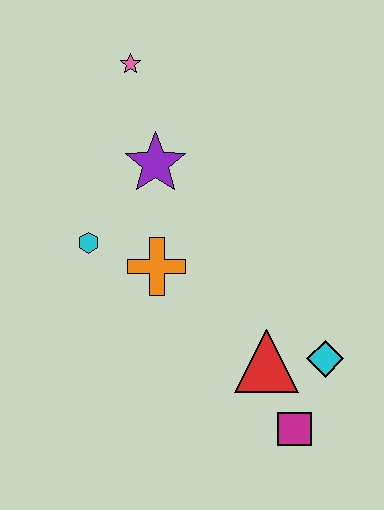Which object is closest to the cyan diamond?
The red triangle is closest to the cyan diamond.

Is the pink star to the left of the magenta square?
Yes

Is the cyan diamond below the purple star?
Yes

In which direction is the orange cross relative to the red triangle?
The orange cross is to the left of the red triangle.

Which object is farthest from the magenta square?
The pink star is farthest from the magenta square.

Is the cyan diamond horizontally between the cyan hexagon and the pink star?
No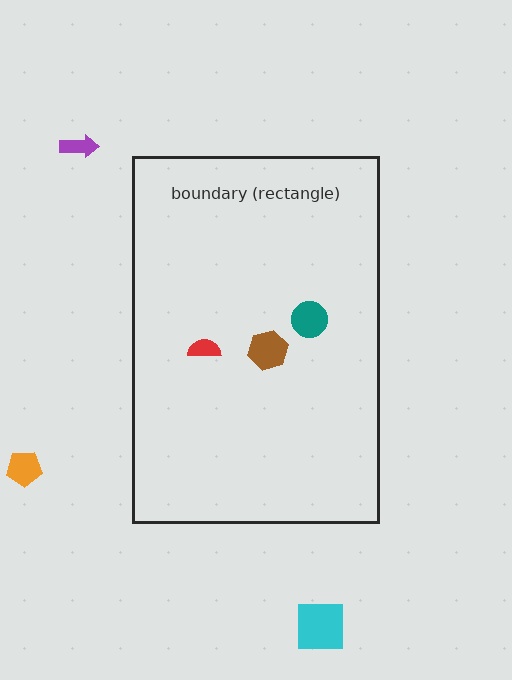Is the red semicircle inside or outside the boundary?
Inside.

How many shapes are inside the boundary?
3 inside, 3 outside.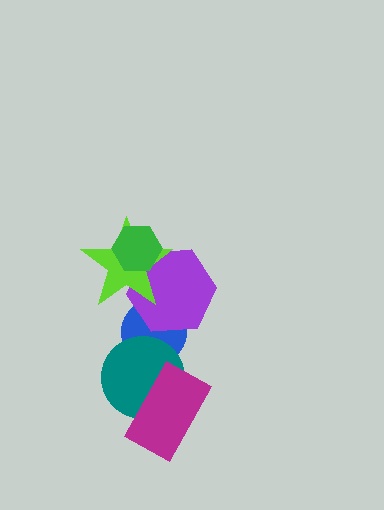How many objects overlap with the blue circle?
3 objects overlap with the blue circle.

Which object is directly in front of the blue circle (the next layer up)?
The purple hexagon is directly in front of the blue circle.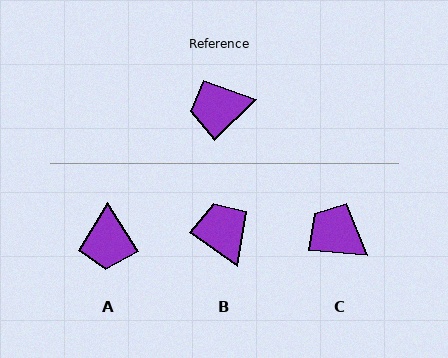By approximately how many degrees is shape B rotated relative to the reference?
Approximately 79 degrees clockwise.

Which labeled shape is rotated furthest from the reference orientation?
B, about 79 degrees away.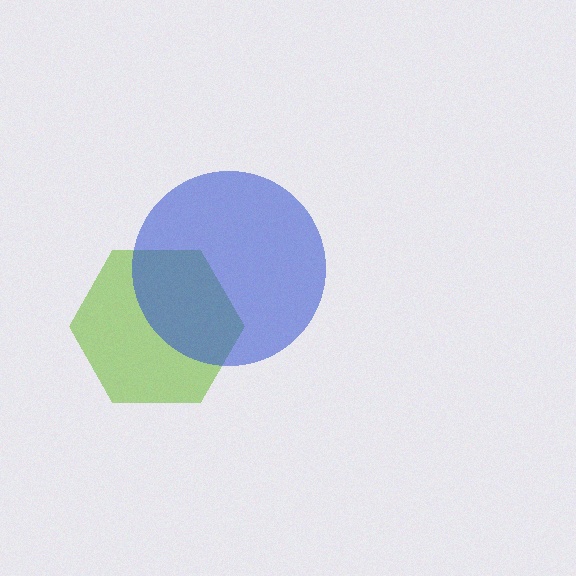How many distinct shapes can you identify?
There are 2 distinct shapes: a lime hexagon, a blue circle.